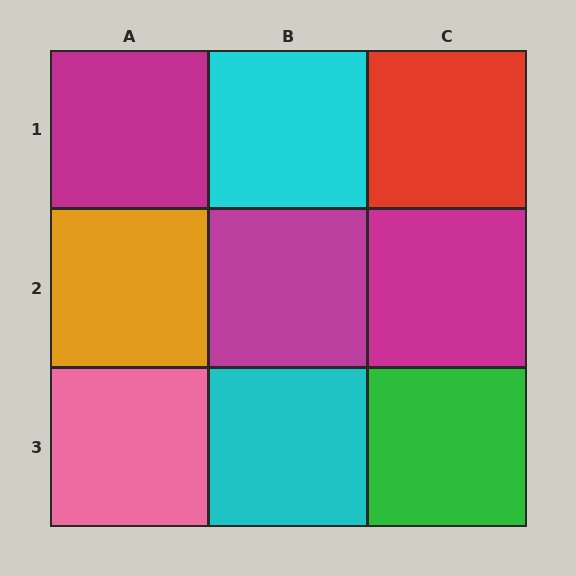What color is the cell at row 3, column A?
Pink.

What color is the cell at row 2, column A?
Orange.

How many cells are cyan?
2 cells are cyan.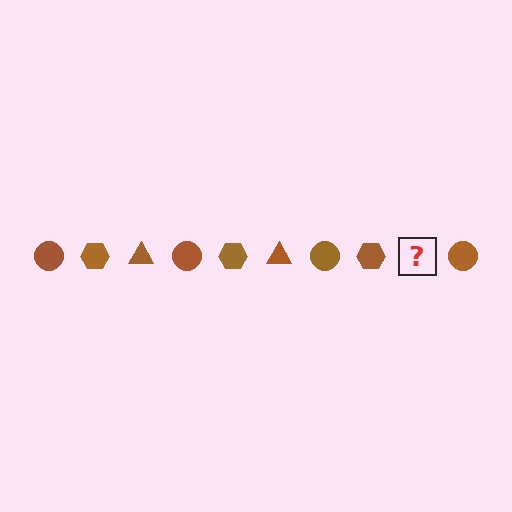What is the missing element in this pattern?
The missing element is a brown triangle.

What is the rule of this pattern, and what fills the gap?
The rule is that the pattern cycles through circle, hexagon, triangle shapes in brown. The gap should be filled with a brown triangle.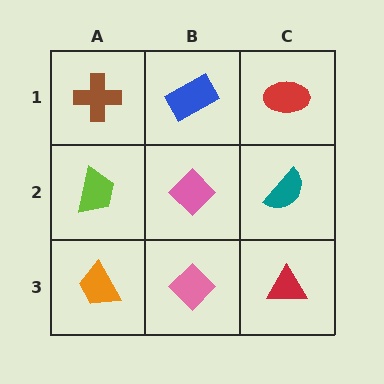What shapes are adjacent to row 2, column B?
A blue rectangle (row 1, column B), a pink diamond (row 3, column B), a lime trapezoid (row 2, column A), a teal semicircle (row 2, column C).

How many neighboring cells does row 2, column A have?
3.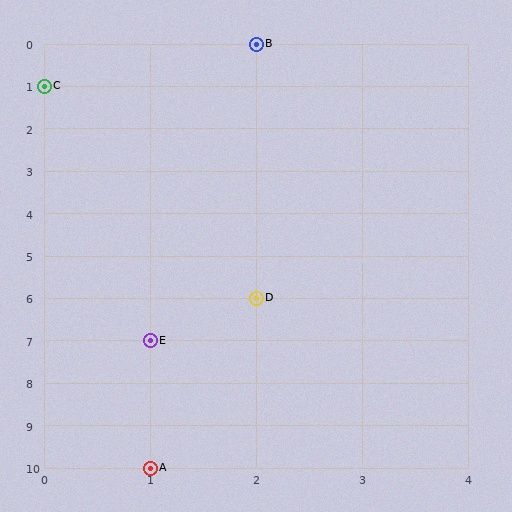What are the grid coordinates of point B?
Point B is at grid coordinates (2, 0).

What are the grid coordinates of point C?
Point C is at grid coordinates (0, 1).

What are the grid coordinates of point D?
Point D is at grid coordinates (2, 6).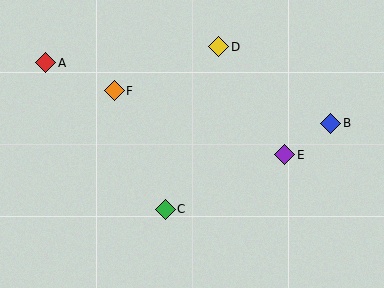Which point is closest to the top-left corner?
Point A is closest to the top-left corner.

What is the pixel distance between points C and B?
The distance between C and B is 187 pixels.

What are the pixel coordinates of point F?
Point F is at (114, 91).